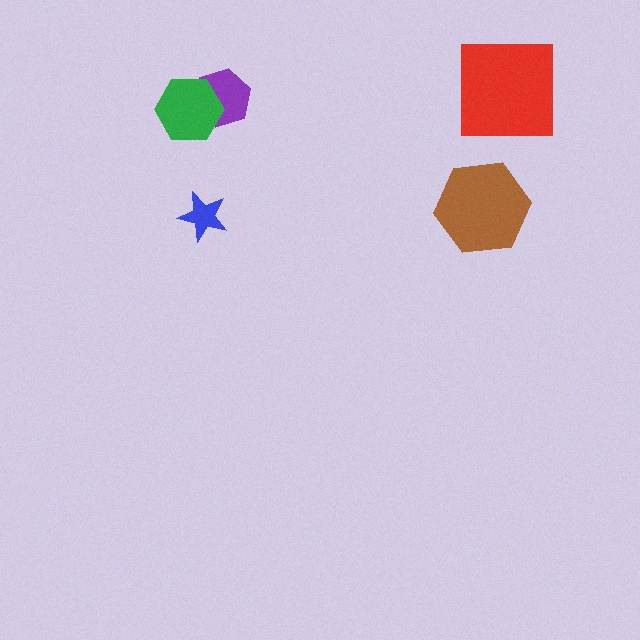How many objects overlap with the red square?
0 objects overlap with the red square.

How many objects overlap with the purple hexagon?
1 object overlaps with the purple hexagon.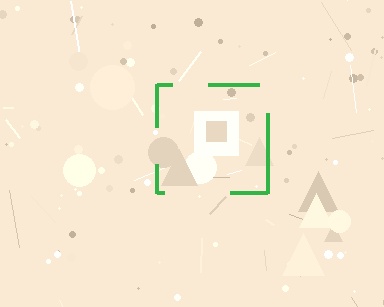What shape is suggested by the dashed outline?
The dashed outline suggests a square.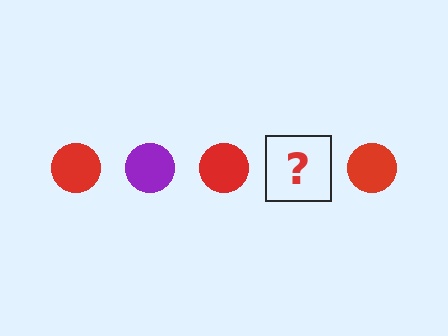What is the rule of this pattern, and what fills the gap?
The rule is that the pattern cycles through red, purple circles. The gap should be filled with a purple circle.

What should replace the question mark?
The question mark should be replaced with a purple circle.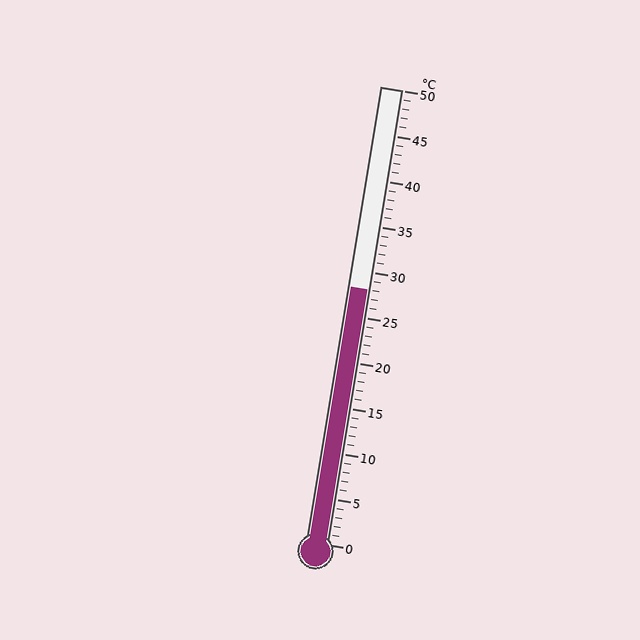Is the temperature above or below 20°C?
The temperature is above 20°C.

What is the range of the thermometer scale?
The thermometer scale ranges from 0°C to 50°C.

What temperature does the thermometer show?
The thermometer shows approximately 28°C.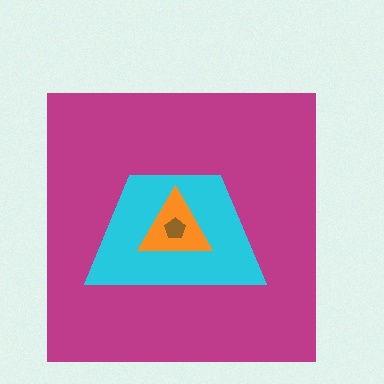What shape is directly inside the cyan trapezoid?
The orange triangle.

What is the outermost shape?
The magenta square.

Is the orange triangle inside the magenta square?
Yes.